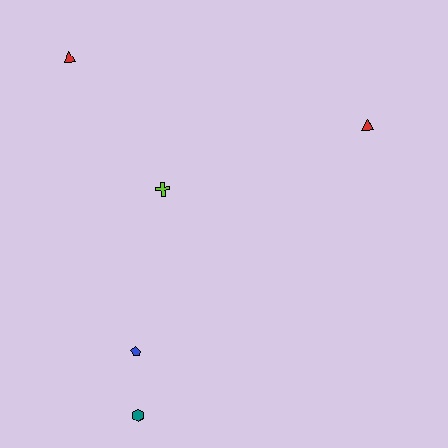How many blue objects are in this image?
There is 1 blue object.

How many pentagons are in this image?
There is 1 pentagon.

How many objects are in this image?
There are 5 objects.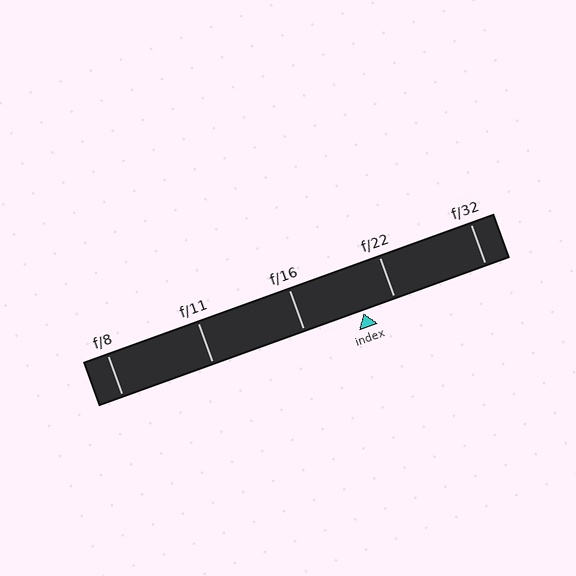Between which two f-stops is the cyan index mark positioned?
The index mark is between f/16 and f/22.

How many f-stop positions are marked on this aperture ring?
There are 5 f-stop positions marked.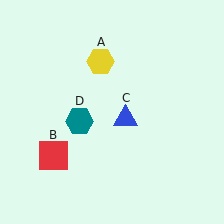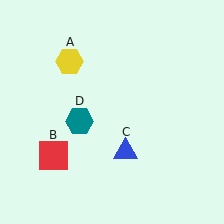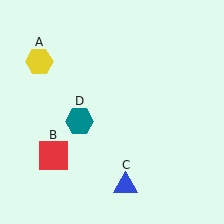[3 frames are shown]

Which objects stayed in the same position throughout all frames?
Red square (object B) and teal hexagon (object D) remained stationary.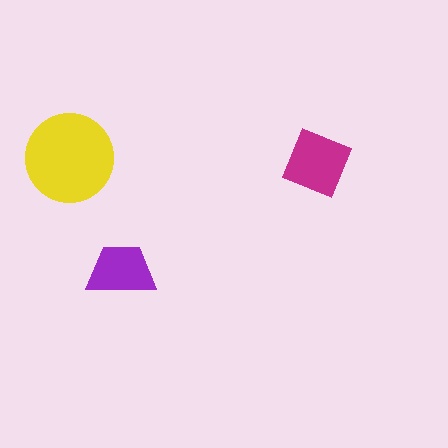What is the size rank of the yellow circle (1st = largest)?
1st.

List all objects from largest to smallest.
The yellow circle, the magenta diamond, the purple trapezoid.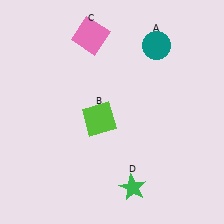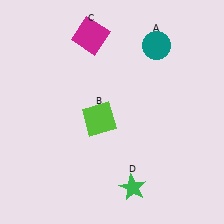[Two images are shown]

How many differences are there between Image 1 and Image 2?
There is 1 difference between the two images.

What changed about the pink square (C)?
In Image 1, C is pink. In Image 2, it changed to magenta.